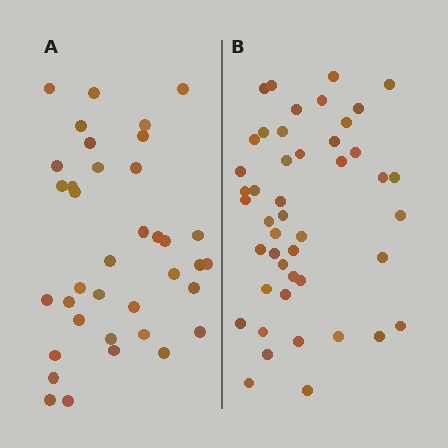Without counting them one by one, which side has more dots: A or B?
Region B (the right region) has more dots.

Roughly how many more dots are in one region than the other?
Region B has roughly 8 or so more dots than region A.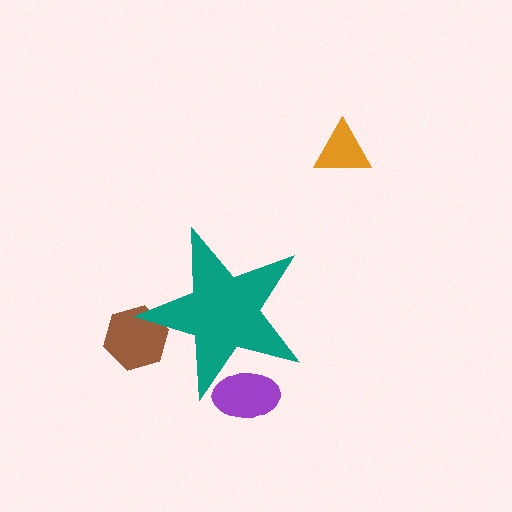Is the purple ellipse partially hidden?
Yes, the purple ellipse is partially hidden behind the teal star.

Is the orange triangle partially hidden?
No, the orange triangle is fully visible.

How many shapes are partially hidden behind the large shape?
2 shapes are partially hidden.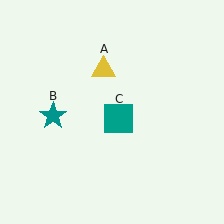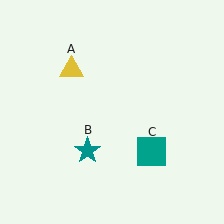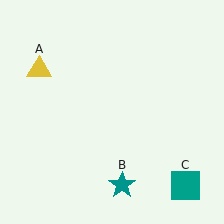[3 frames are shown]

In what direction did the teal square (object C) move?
The teal square (object C) moved down and to the right.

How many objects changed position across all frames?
3 objects changed position: yellow triangle (object A), teal star (object B), teal square (object C).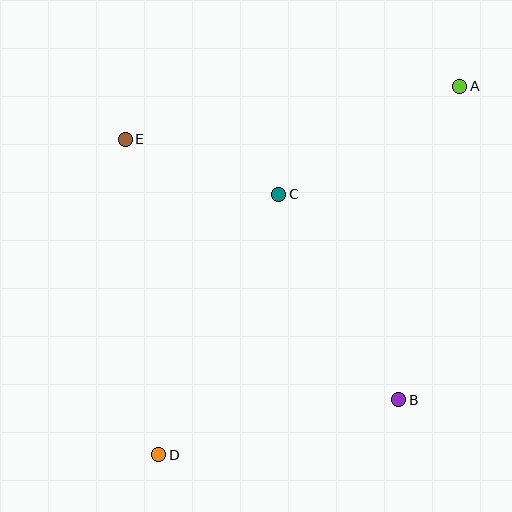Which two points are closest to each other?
Points C and E are closest to each other.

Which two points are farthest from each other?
Points A and D are farthest from each other.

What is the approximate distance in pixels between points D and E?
The distance between D and E is approximately 317 pixels.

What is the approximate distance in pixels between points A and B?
The distance between A and B is approximately 319 pixels.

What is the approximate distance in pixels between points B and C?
The distance between B and C is approximately 238 pixels.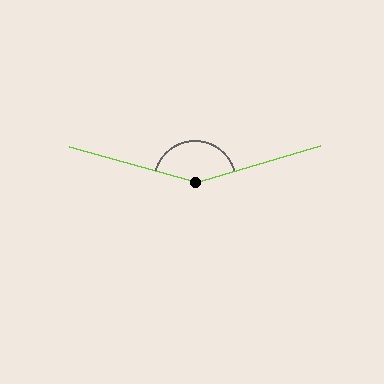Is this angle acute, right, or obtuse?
It is obtuse.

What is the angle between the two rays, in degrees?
Approximately 148 degrees.